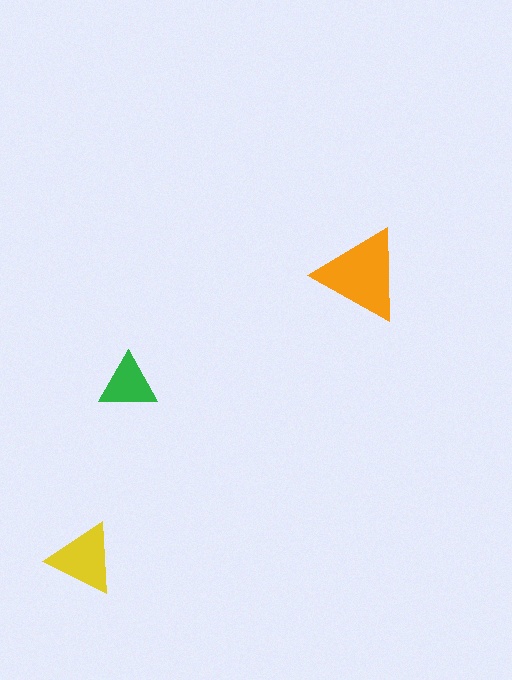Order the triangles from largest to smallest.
the orange one, the yellow one, the green one.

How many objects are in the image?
There are 3 objects in the image.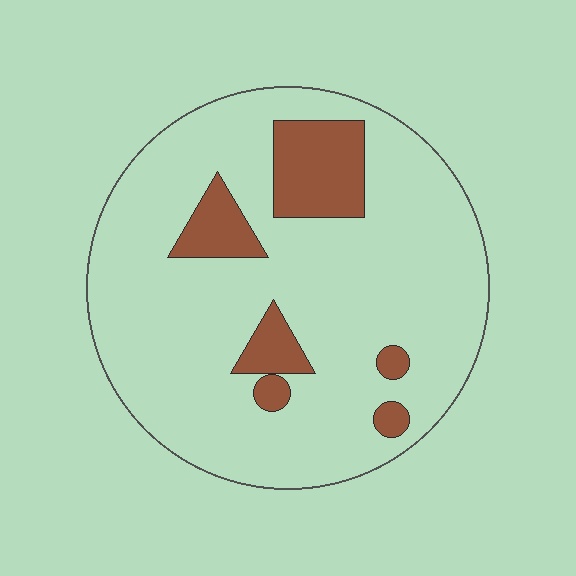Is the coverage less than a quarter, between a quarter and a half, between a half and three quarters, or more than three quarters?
Less than a quarter.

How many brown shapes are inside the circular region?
6.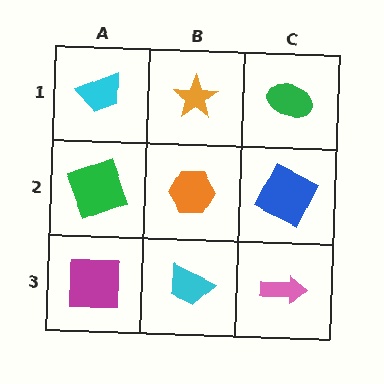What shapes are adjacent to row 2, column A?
A cyan trapezoid (row 1, column A), a magenta square (row 3, column A), an orange hexagon (row 2, column B).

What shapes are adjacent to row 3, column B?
An orange hexagon (row 2, column B), a magenta square (row 3, column A), a pink arrow (row 3, column C).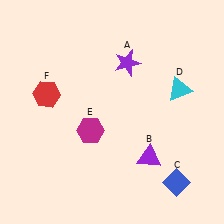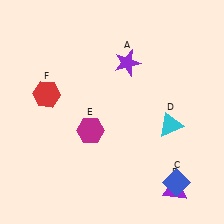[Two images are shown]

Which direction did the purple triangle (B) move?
The purple triangle (B) moved down.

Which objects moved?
The objects that moved are: the purple triangle (B), the cyan triangle (D).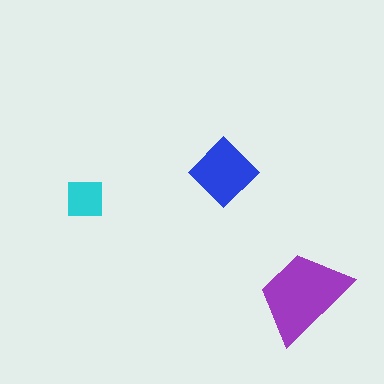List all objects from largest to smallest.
The purple trapezoid, the blue diamond, the cyan square.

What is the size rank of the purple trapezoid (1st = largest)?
1st.